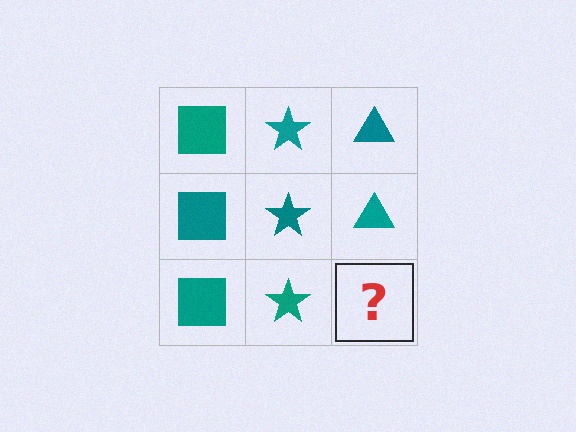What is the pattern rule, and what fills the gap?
The rule is that each column has a consistent shape. The gap should be filled with a teal triangle.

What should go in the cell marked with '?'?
The missing cell should contain a teal triangle.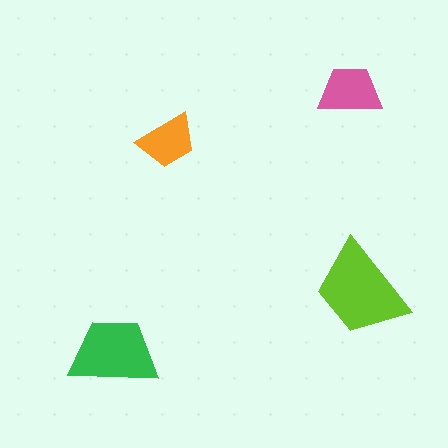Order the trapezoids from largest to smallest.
the lime one, the green one, the pink one, the orange one.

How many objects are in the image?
There are 4 objects in the image.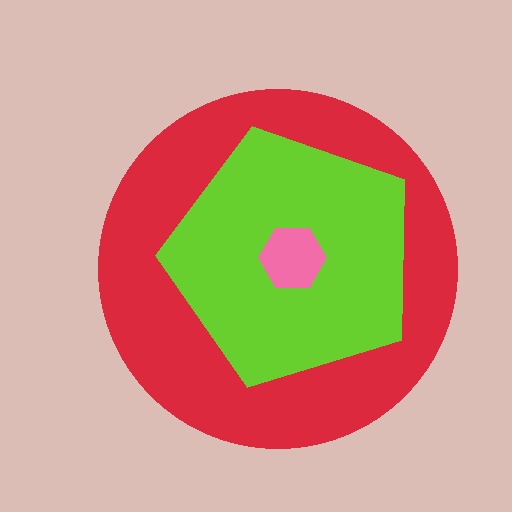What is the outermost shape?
The red circle.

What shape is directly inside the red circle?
The lime pentagon.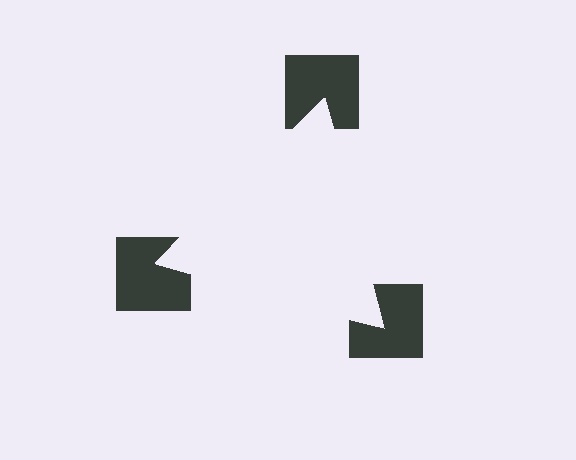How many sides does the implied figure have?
3 sides.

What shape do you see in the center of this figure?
An illusory triangle — its edges are inferred from the aligned wedge cuts in the notched squares, not physically drawn.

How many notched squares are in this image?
There are 3 — one at each vertex of the illusory triangle.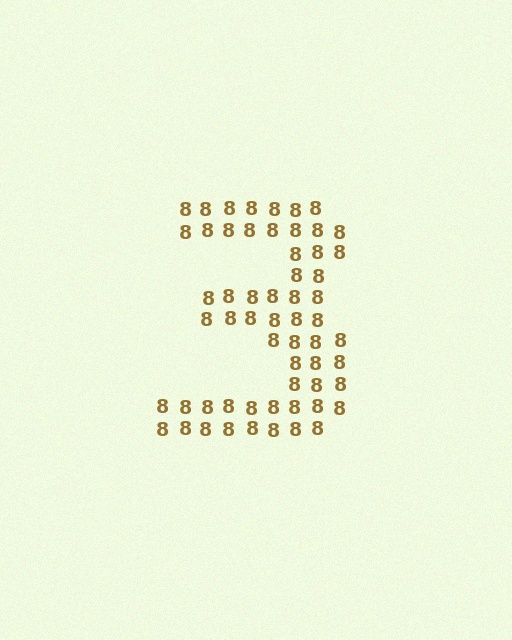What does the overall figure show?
The overall figure shows the digit 3.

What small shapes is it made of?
It is made of small digit 8's.